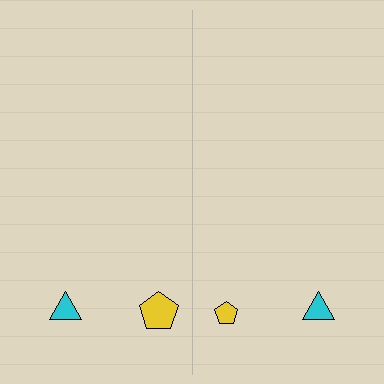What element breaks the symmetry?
The yellow pentagon on the right side has a different size than its mirror counterpart.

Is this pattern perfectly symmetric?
No, the pattern is not perfectly symmetric. The yellow pentagon on the right side has a different size than its mirror counterpart.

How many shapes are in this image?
There are 4 shapes in this image.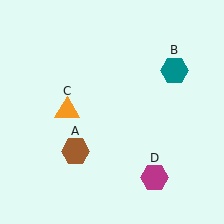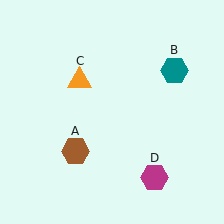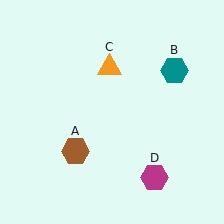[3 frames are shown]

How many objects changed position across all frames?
1 object changed position: orange triangle (object C).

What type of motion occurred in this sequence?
The orange triangle (object C) rotated clockwise around the center of the scene.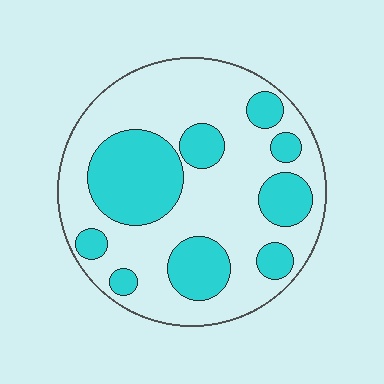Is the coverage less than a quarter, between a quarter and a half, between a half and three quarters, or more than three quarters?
Between a quarter and a half.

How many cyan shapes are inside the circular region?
9.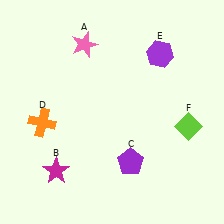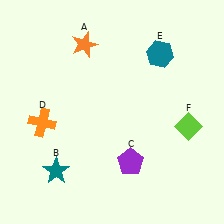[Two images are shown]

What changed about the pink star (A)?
In Image 1, A is pink. In Image 2, it changed to orange.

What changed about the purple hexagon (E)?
In Image 1, E is purple. In Image 2, it changed to teal.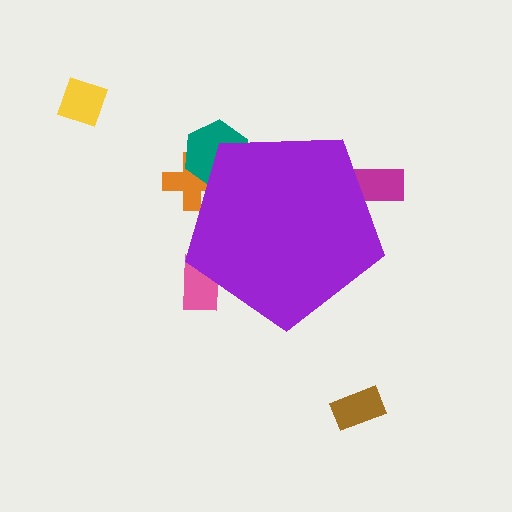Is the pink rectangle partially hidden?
Yes, the pink rectangle is partially hidden behind the purple pentagon.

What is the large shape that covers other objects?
A purple pentagon.